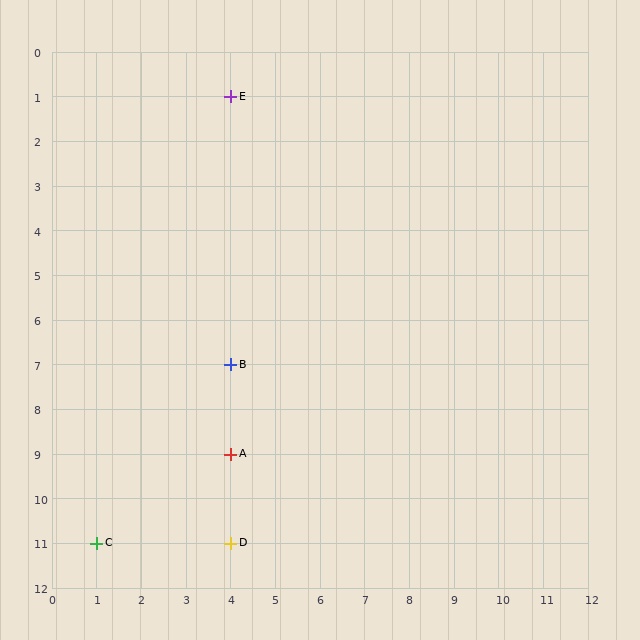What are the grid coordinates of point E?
Point E is at grid coordinates (4, 1).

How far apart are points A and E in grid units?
Points A and E are 8 rows apart.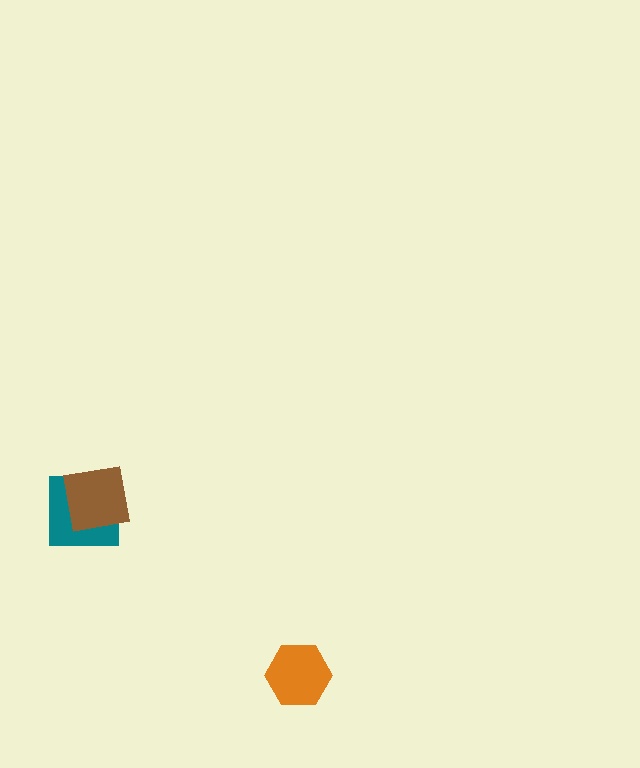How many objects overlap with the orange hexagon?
0 objects overlap with the orange hexagon.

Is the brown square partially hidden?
No, no other shape covers it.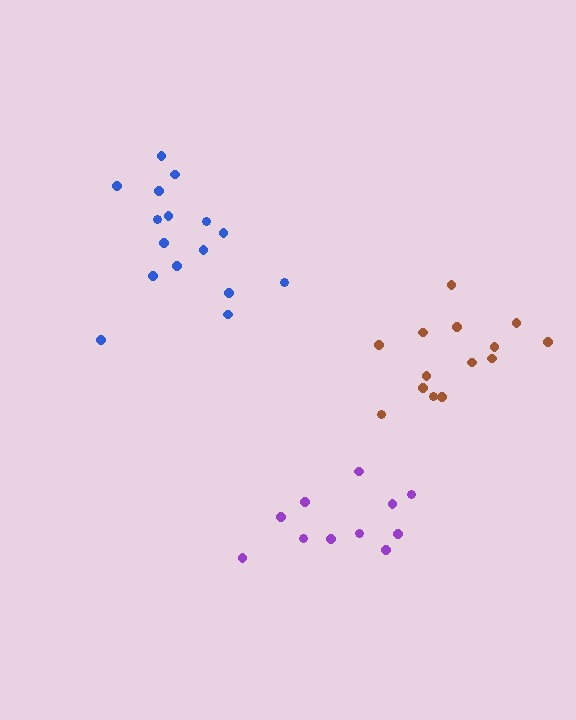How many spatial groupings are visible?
There are 3 spatial groupings.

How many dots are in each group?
Group 1: 11 dots, Group 2: 16 dots, Group 3: 14 dots (41 total).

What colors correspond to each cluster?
The clusters are colored: purple, blue, brown.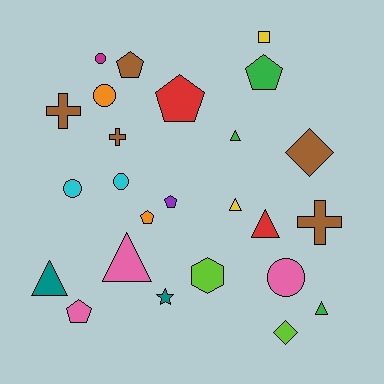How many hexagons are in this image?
There is 1 hexagon.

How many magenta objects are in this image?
There is 1 magenta object.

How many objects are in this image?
There are 25 objects.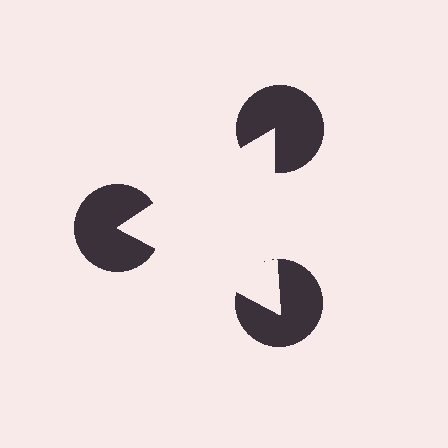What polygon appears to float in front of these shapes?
An illusory triangle — its edges are inferred from the aligned wedge cuts in the pac-man discs, not physically drawn.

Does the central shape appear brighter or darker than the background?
It typically appears slightly brighter than the background, even though no actual brightness change is drawn.